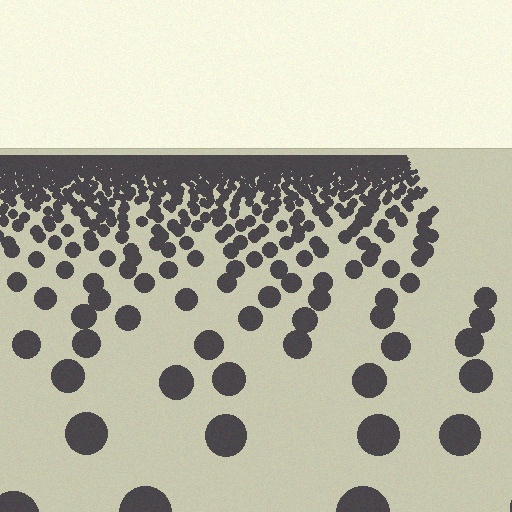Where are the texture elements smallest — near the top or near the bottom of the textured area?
Near the top.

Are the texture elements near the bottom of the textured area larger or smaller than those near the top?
Larger. Near the bottom, elements are closer to the viewer and appear at a bigger on-screen size.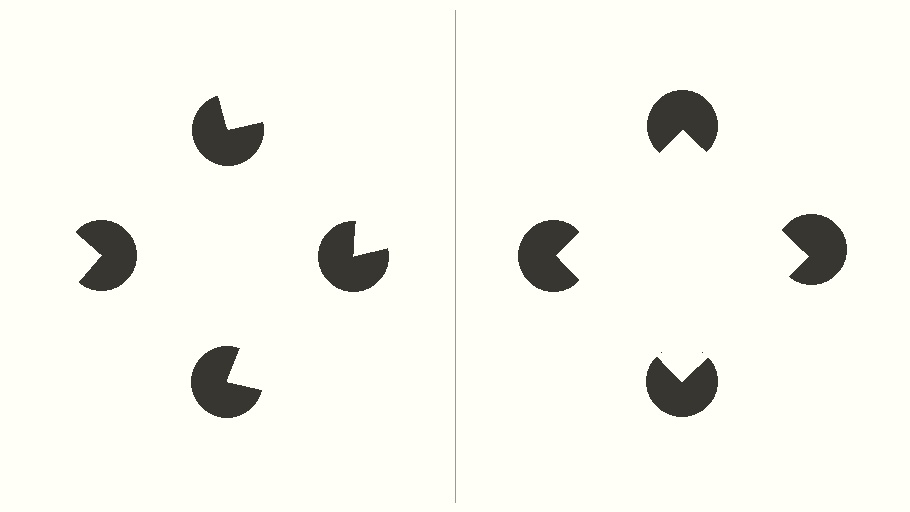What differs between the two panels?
The pac-man discs are positioned identically on both sides; only the wedge orientations differ. On the right they align to a square; on the left they are misaligned.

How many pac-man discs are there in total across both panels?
8 — 4 on each side.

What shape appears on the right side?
An illusory square.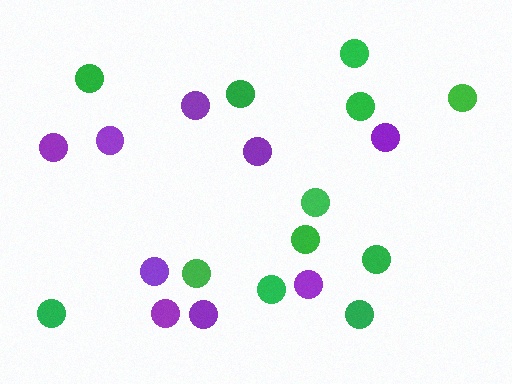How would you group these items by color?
There are 2 groups: one group of purple circles (9) and one group of green circles (12).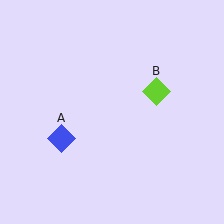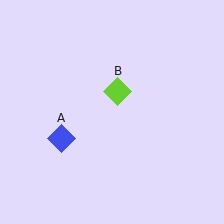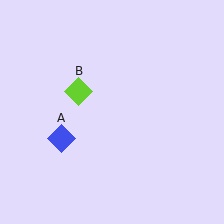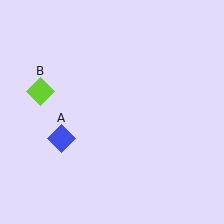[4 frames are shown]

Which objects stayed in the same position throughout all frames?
Blue diamond (object A) remained stationary.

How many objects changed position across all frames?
1 object changed position: lime diamond (object B).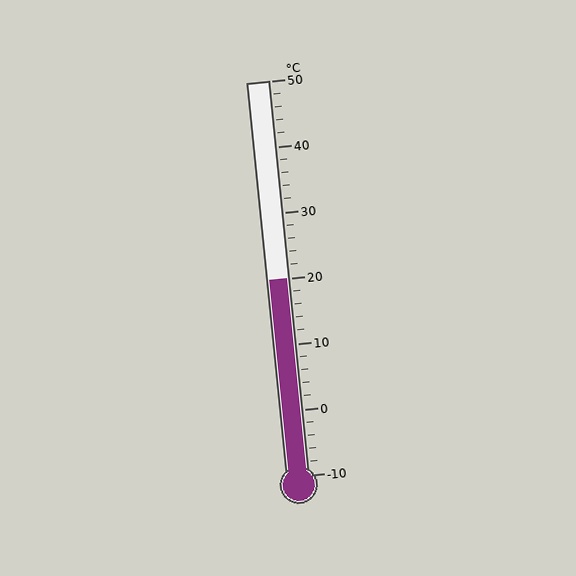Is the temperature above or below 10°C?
The temperature is above 10°C.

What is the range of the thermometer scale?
The thermometer scale ranges from -10°C to 50°C.